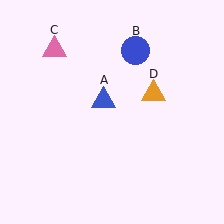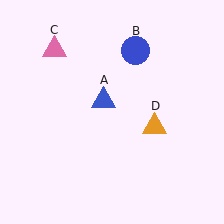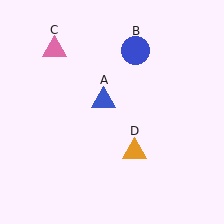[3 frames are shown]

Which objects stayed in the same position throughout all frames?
Blue triangle (object A) and blue circle (object B) and pink triangle (object C) remained stationary.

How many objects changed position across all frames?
1 object changed position: orange triangle (object D).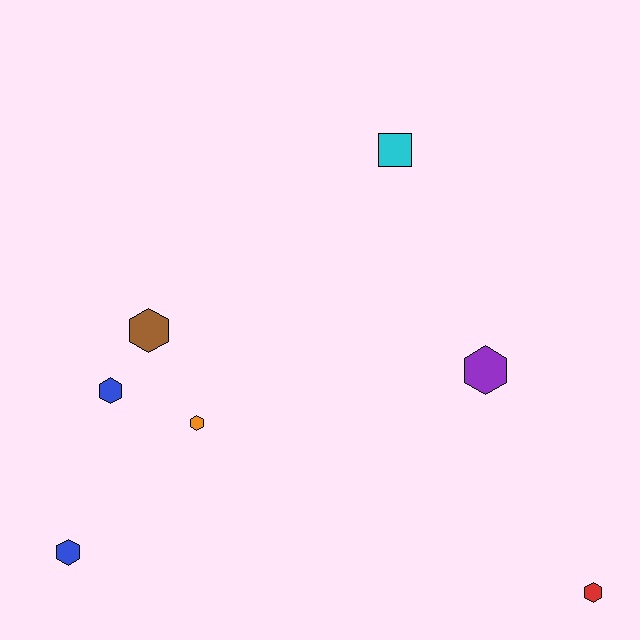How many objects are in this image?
There are 7 objects.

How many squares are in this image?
There is 1 square.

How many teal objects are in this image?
There are no teal objects.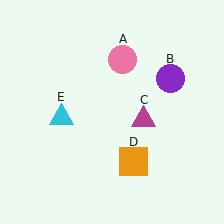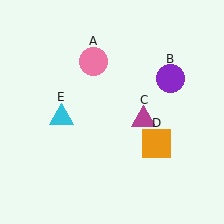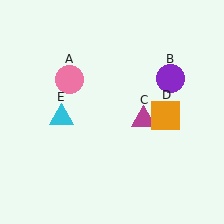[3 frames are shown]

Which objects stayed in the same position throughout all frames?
Purple circle (object B) and magenta triangle (object C) and cyan triangle (object E) remained stationary.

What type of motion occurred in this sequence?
The pink circle (object A), orange square (object D) rotated counterclockwise around the center of the scene.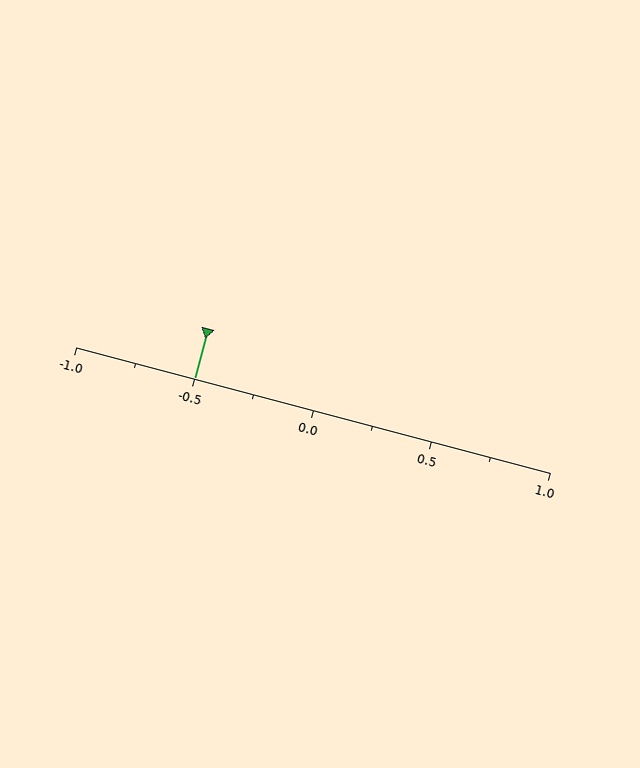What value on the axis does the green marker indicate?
The marker indicates approximately -0.5.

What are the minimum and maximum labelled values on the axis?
The axis runs from -1.0 to 1.0.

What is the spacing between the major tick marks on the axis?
The major ticks are spaced 0.5 apart.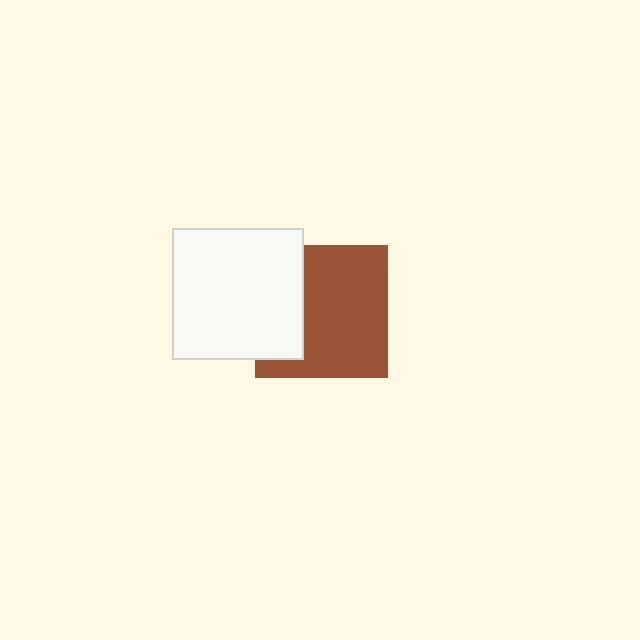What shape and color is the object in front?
The object in front is a white square.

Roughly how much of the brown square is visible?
Most of it is visible (roughly 69%).